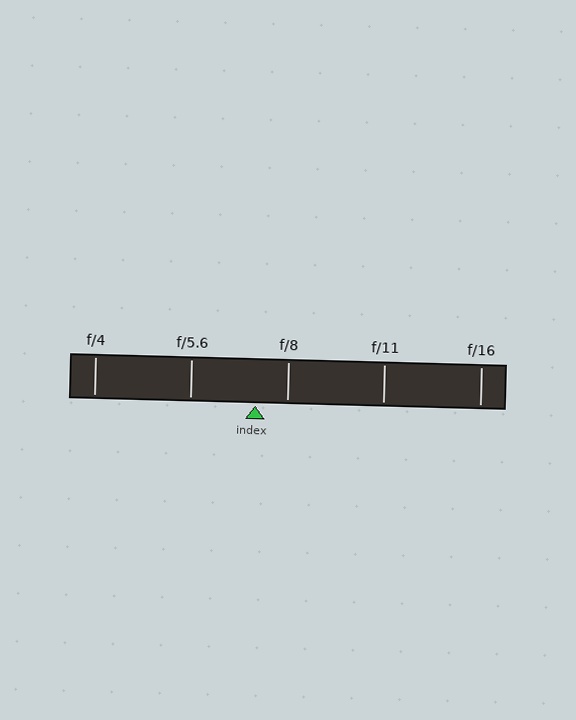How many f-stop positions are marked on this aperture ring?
There are 5 f-stop positions marked.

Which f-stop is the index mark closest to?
The index mark is closest to f/8.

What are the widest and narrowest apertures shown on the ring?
The widest aperture shown is f/4 and the narrowest is f/16.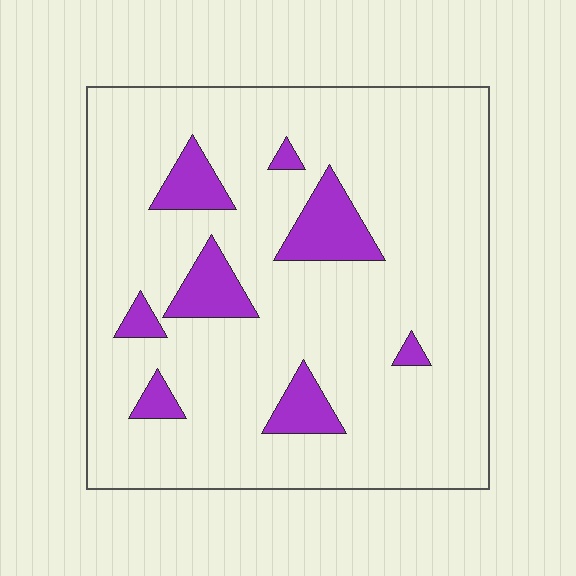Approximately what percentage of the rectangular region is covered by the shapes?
Approximately 15%.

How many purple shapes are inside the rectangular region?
8.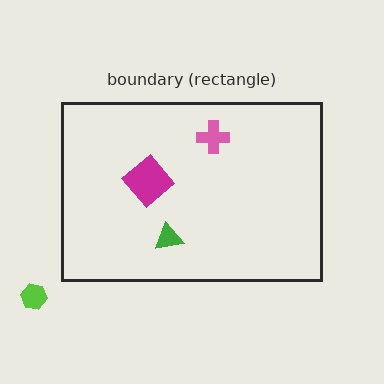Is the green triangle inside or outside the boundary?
Inside.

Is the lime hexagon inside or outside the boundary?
Outside.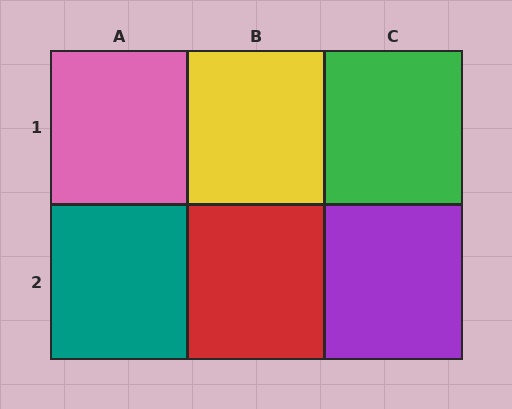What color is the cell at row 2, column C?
Purple.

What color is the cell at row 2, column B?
Red.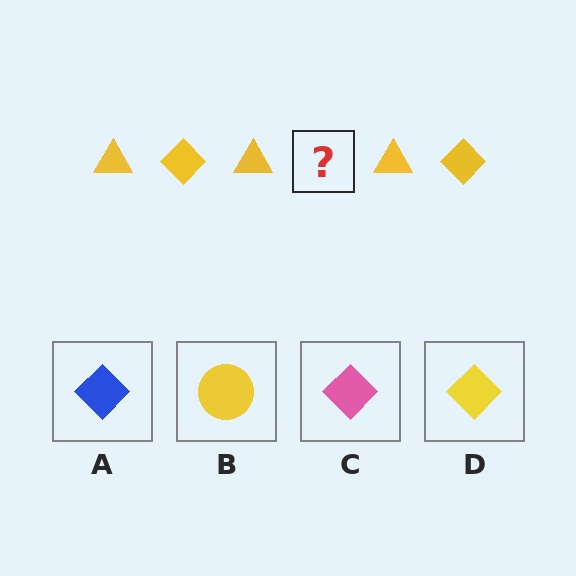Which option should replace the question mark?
Option D.